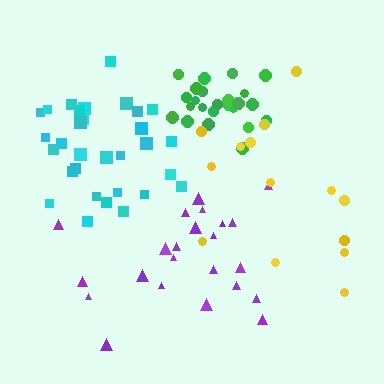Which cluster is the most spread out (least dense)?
Yellow.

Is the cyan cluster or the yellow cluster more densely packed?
Cyan.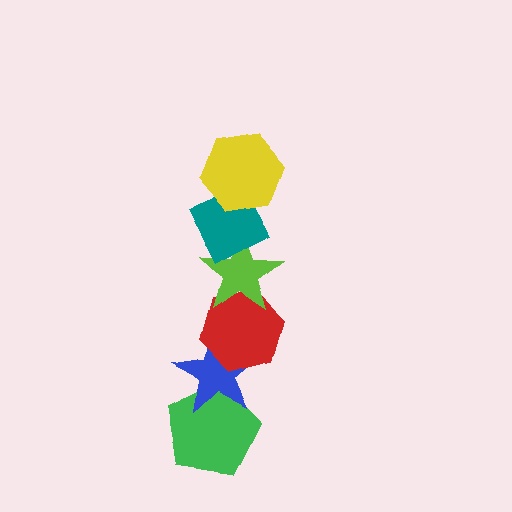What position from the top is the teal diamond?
The teal diamond is 2nd from the top.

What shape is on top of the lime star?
The teal diamond is on top of the lime star.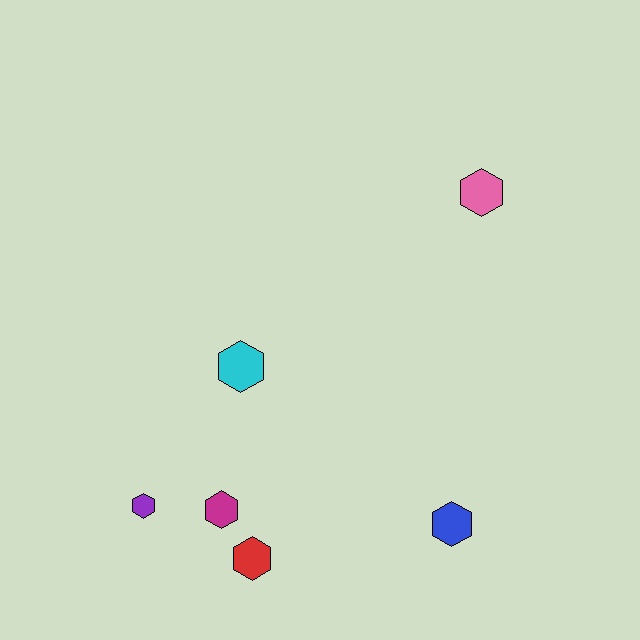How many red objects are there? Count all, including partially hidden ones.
There is 1 red object.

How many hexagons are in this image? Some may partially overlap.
There are 6 hexagons.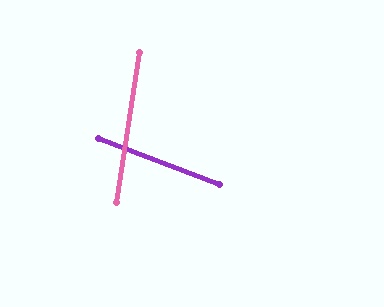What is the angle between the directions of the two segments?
Approximately 78 degrees.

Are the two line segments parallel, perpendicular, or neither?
Neither parallel nor perpendicular — they differ by about 78°.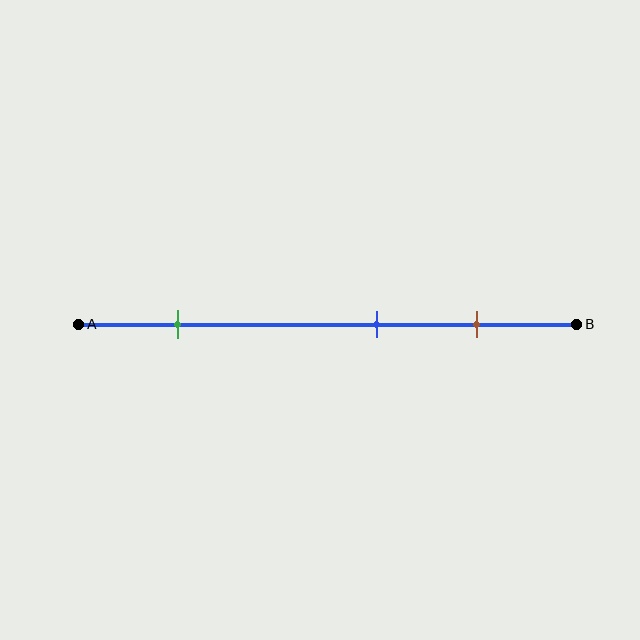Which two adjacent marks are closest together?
The blue and brown marks are the closest adjacent pair.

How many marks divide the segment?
There are 3 marks dividing the segment.